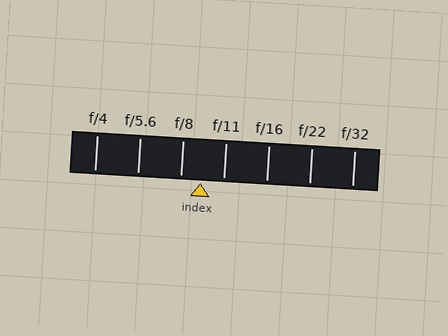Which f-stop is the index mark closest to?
The index mark is closest to f/8.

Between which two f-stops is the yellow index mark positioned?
The index mark is between f/8 and f/11.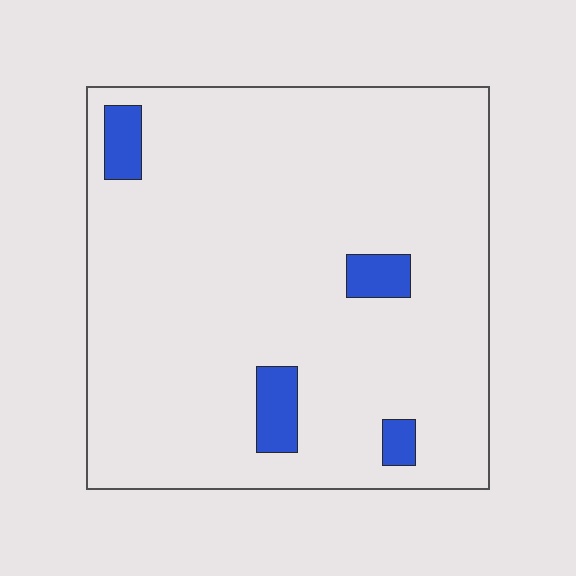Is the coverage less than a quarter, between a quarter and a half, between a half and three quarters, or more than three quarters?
Less than a quarter.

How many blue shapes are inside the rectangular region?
4.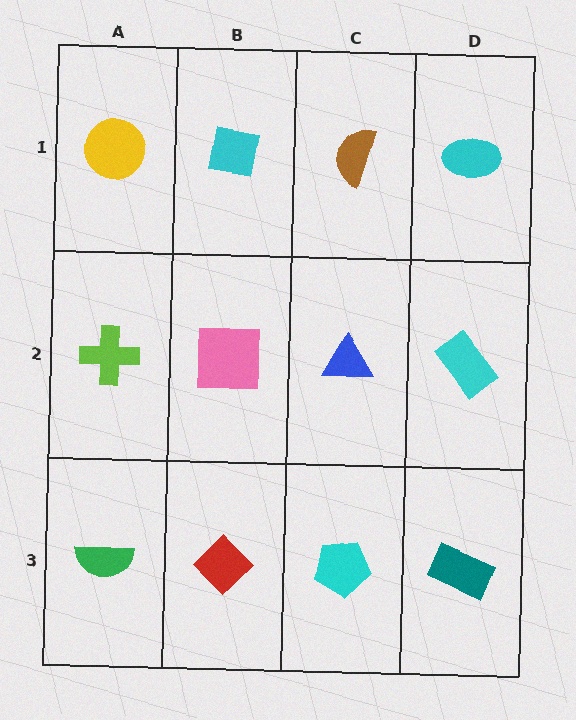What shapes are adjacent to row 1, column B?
A pink square (row 2, column B), a yellow circle (row 1, column A), a brown semicircle (row 1, column C).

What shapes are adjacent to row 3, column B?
A pink square (row 2, column B), a green semicircle (row 3, column A), a cyan pentagon (row 3, column C).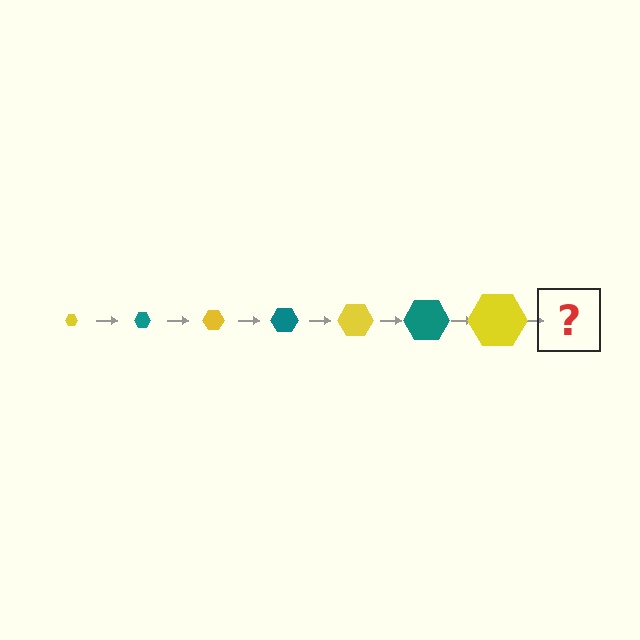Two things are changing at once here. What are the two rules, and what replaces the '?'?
The two rules are that the hexagon grows larger each step and the color cycles through yellow and teal. The '?' should be a teal hexagon, larger than the previous one.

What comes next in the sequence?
The next element should be a teal hexagon, larger than the previous one.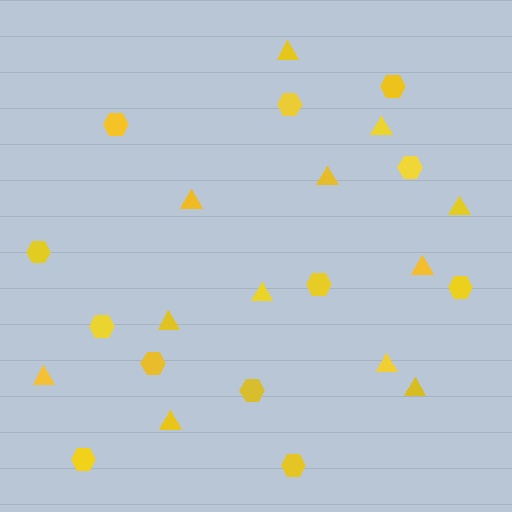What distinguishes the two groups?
There are 2 groups: one group of hexagons (12) and one group of triangles (12).